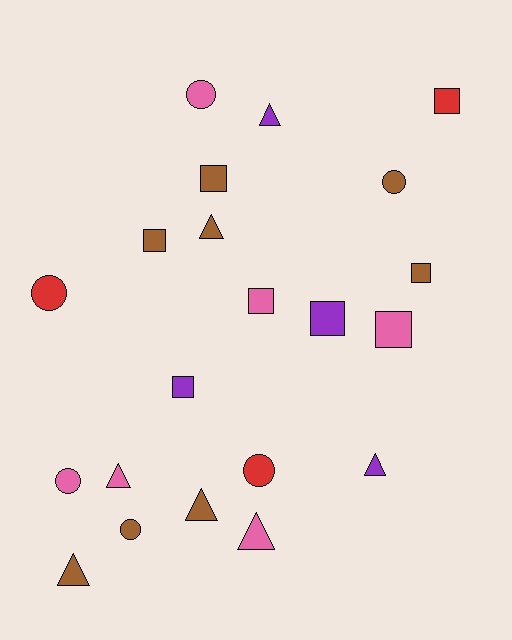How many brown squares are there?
There are 3 brown squares.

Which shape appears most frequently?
Square, with 8 objects.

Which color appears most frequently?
Brown, with 8 objects.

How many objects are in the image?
There are 21 objects.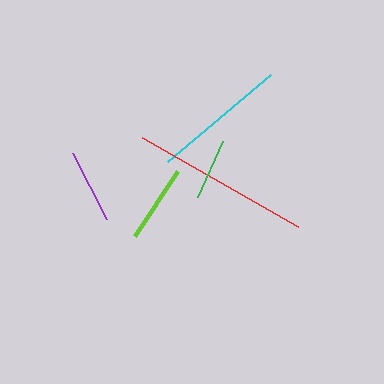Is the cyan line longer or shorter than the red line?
The red line is longer than the cyan line.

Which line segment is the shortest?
The green line is the shortest at approximately 62 pixels.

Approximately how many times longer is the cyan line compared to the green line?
The cyan line is approximately 2.2 times the length of the green line.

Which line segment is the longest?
The red line is the longest at approximately 179 pixels.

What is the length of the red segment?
The red segment is approximately 179 pixels long.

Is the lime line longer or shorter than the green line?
The lime line is longer than the green line.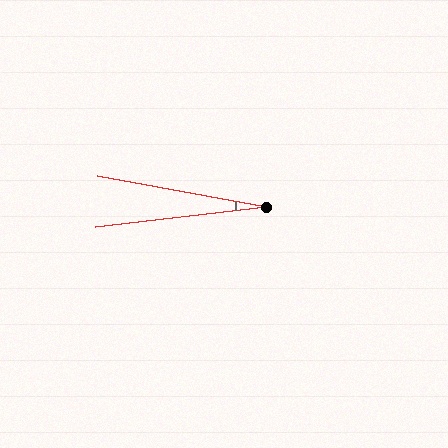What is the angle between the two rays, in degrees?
Approximately 17 degrees.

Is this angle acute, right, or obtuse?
It is acute.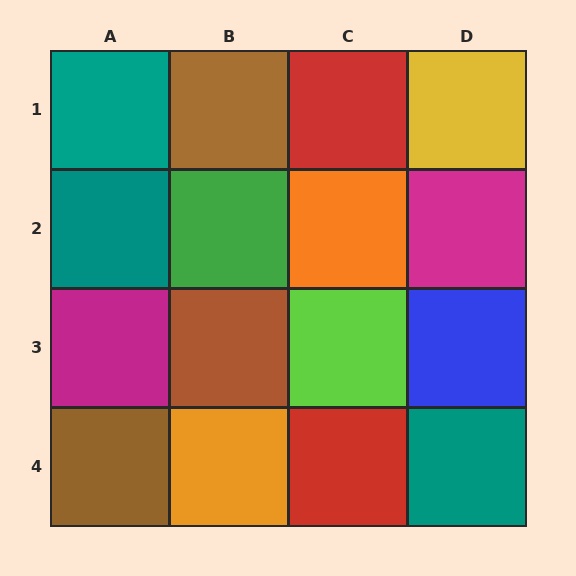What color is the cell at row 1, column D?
Yellow.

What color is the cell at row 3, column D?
Blue.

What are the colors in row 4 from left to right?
Brown, orange, red, teal.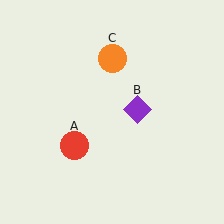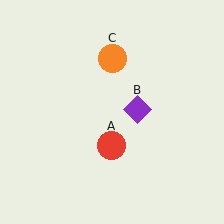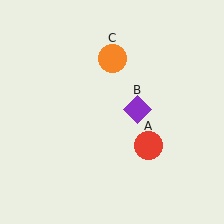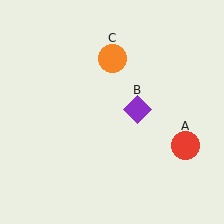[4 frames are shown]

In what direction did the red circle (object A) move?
The red circle (object A) moved right.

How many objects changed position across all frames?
1 object changed position: red circle (object A).